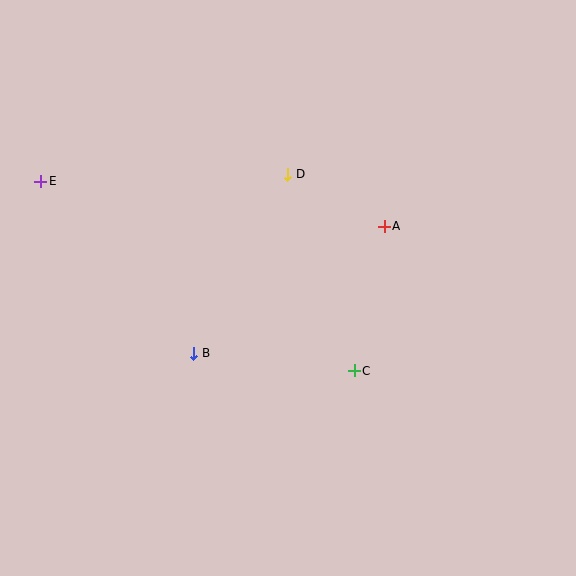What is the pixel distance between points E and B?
The distance between E and B is 230 pixels.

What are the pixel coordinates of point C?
Point C is at (354, 371).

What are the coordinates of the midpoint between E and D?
The midpoint between E and D is at (164, 178).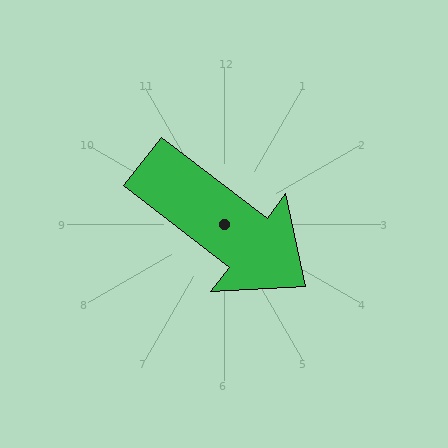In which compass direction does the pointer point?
Southeast.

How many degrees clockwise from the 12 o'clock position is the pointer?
Approximately 128 degrees.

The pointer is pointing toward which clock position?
Roughly 4 o'clock.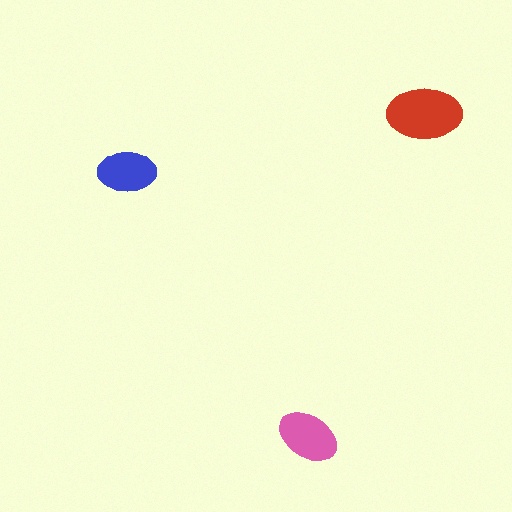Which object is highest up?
The red ellipse is topmost.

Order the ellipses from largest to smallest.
the red one, the pink one, the blue one.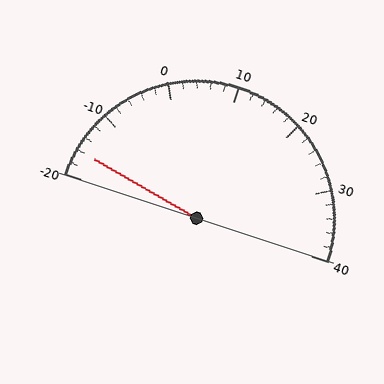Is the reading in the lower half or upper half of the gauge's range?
The reading is in the lower half of the range (-20 to 40).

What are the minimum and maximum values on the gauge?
The gauge ranges from -20 to 40.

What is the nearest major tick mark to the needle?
The nearest major tick mark is -20.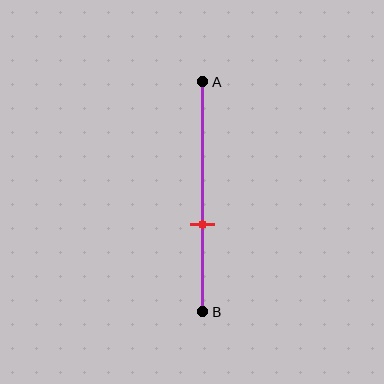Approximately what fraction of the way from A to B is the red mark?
The red mark is approximately 60% of the way from A to B.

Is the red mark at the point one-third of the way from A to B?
No, the mark is at about 60% from A, not at the 33% one-third point.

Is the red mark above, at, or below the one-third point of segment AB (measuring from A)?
The red mark is below the one-third point of segment AB.